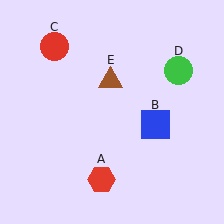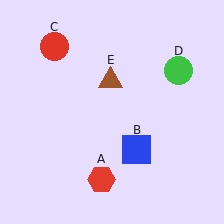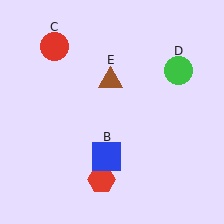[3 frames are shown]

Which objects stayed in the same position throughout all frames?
Red hexagon (object A) and red circle (object C) and green circle (object D) and brown triangle (object E) remained stationary.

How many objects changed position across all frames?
1 object changed position: blue square (object B).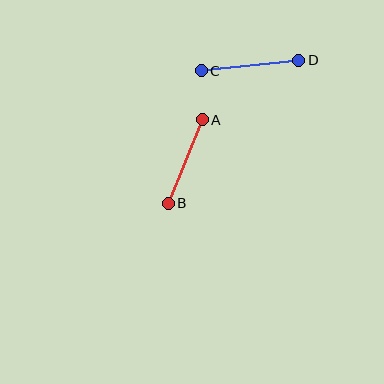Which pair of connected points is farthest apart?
Points C and D are farthest apart.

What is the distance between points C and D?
The distance is approximately 98 pixels.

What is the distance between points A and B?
The distance is approximately 90 pixels.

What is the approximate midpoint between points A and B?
The midpoint is at approximately (185, 162) pixels.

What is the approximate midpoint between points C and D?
The midpoint is at approximately (250, 65) pixels.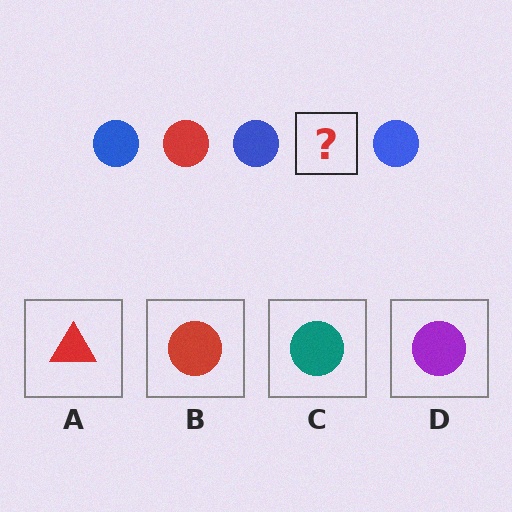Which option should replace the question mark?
Option B.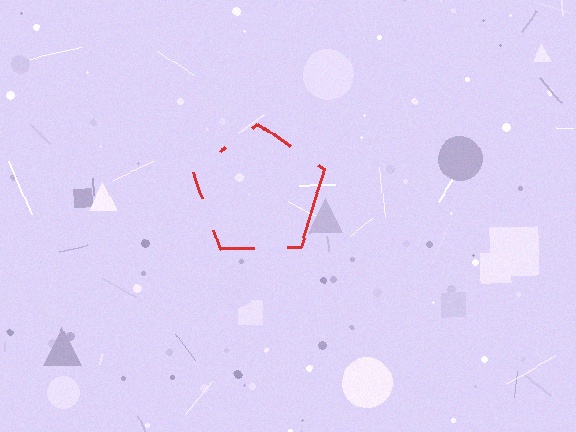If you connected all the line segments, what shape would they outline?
They would outline a pentagon.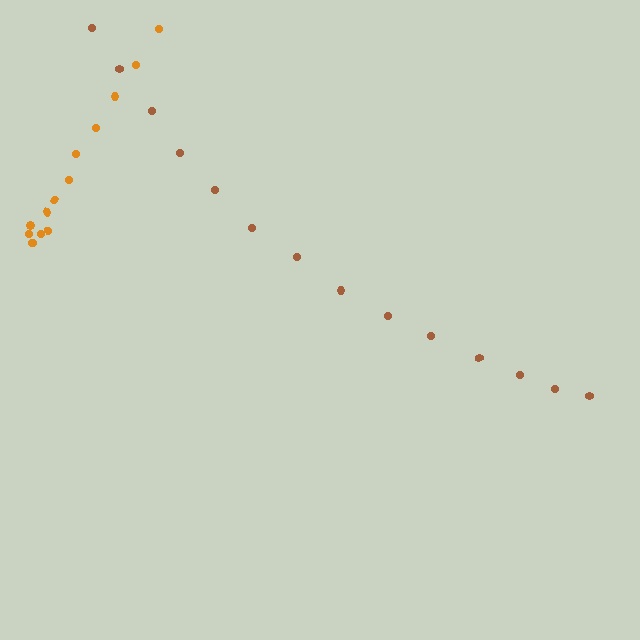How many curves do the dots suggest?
There are 2 distinct paths.